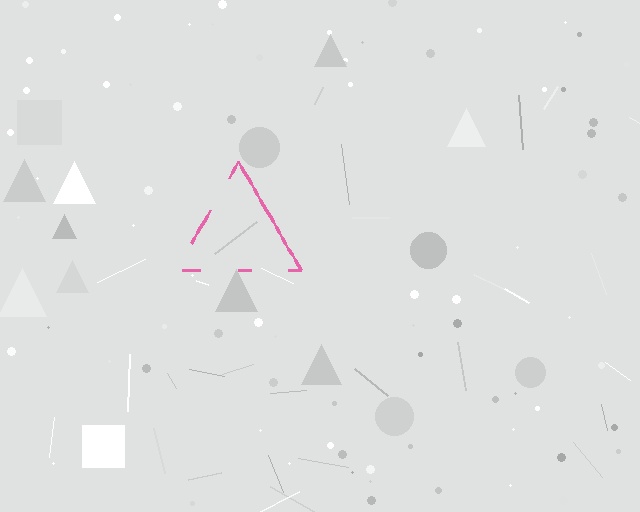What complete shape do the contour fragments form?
The contour fragments form a triangle.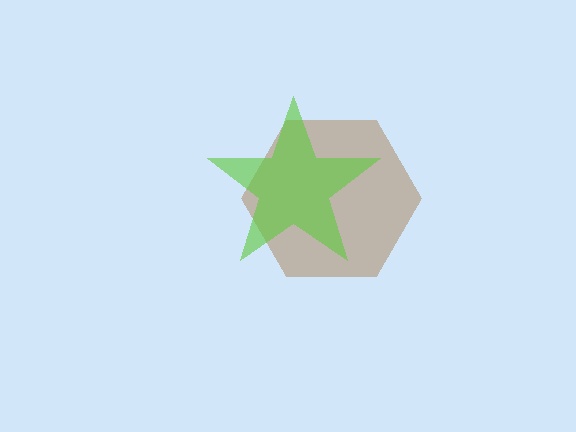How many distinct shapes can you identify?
There are 2 distinct shapes: a brown hexagon, a lime star.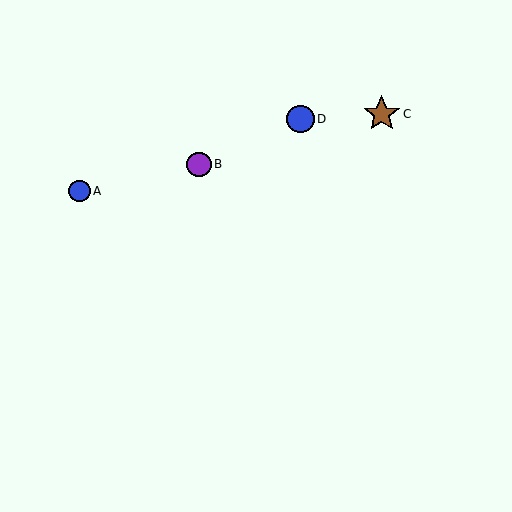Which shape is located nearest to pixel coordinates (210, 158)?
The purple circle (labeled B) at (199, 164) is nearest to that location.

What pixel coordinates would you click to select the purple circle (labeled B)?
Click at (199, 164) to select the purple circle B.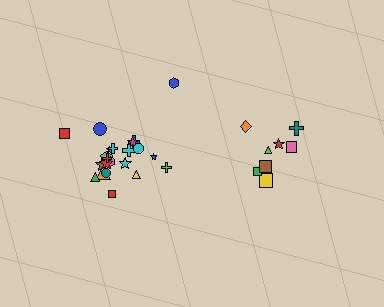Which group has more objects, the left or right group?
The left group.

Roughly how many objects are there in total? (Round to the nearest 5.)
Roughly 30 objects in total.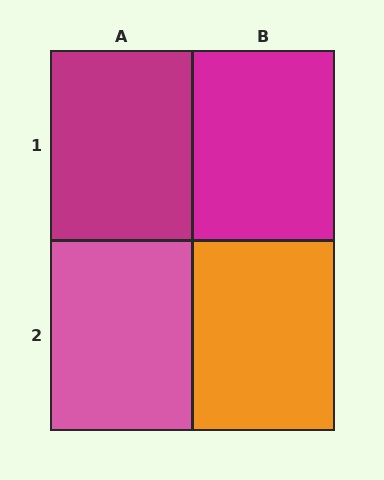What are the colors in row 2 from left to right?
Pink, orange.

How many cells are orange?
1 cell is orange.